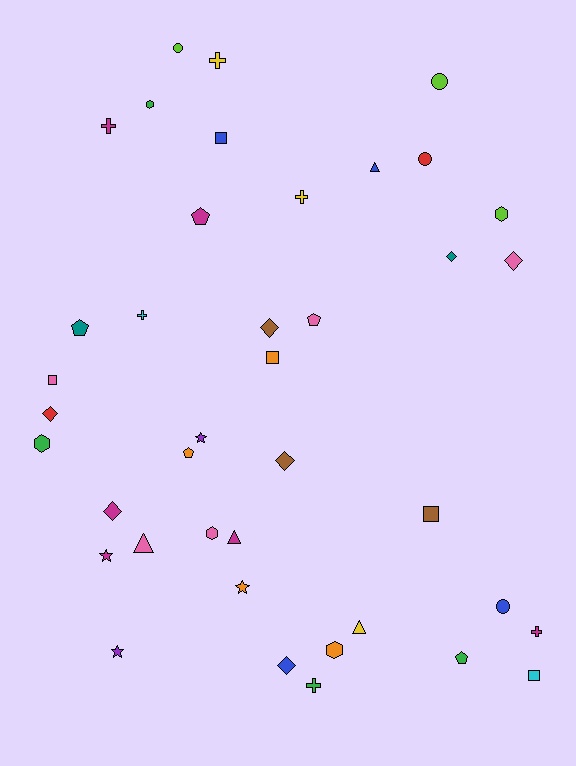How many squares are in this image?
There are 5 squares.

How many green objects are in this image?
There are 4 green objects.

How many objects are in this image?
There are 40 objects.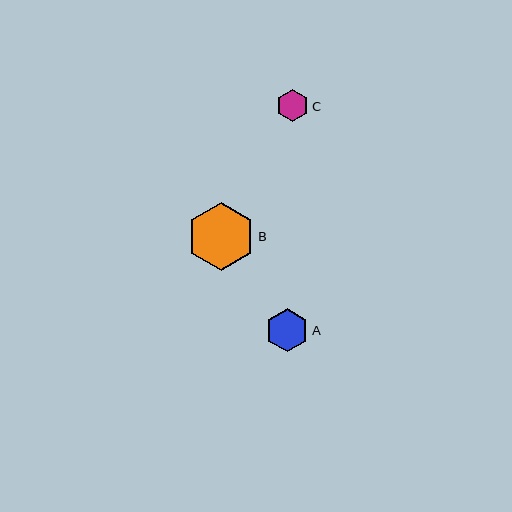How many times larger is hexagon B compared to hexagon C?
Hexagon B is approximately 2.1 times the size of hexagon C.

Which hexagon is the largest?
Hexagon B is the largest with a size of approximately 68 pixels.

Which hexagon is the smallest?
Hexagon C is the smallest with a size of approximately 32 pixels.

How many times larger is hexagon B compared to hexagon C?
Hexagon B is approximately 2.1 times the size of hexagon C.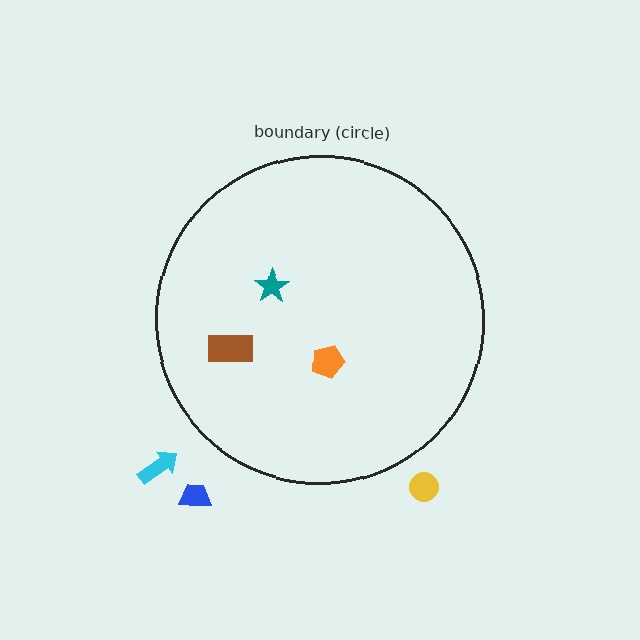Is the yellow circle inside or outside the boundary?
Outside.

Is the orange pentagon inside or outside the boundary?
Inside.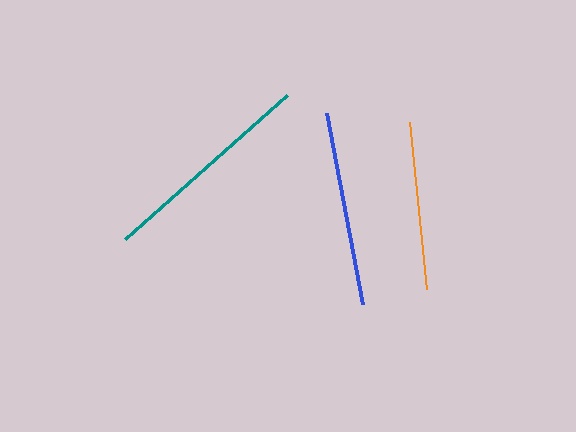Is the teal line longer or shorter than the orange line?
The teal line is longer than the orange line.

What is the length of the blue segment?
The blue segment is approximately 194 pixels long.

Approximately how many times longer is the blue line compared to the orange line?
The blue line is approximately 1.2 times the length of the orange line.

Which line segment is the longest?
The teal line is the longest at approximately 217 pixels.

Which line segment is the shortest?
The orange line is the shortest at approximately 167 pixels.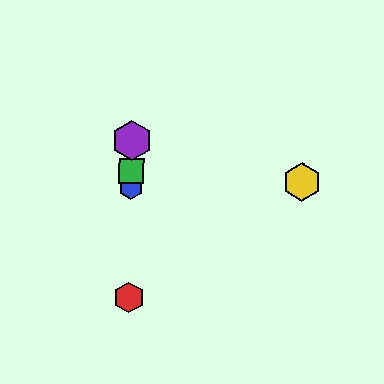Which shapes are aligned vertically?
The red hexagon, the blue hexagon, the green square, the purple hexagon are aligned vertically.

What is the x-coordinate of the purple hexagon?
The purple hexagon is at x≈132.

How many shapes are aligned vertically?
4 shapes (the red hexagon, the blue hexagon, the green square, the purple hexagon) are aligned vertically.